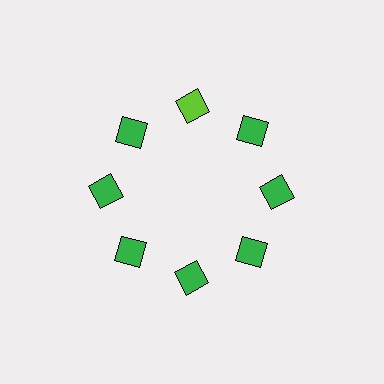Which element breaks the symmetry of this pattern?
The lime square at roughly the 12 o'clock position breaks the symmetry. All other shapes are green squares.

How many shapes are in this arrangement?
There are 8 shapes arranged in a ring pattern.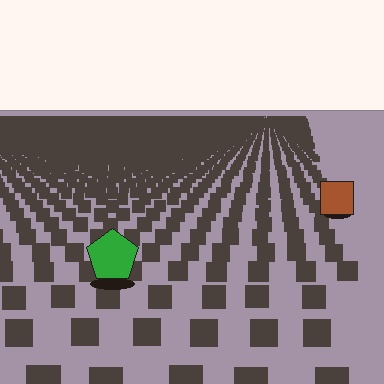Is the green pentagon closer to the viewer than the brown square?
Yes. The green pentagon is closer — you can tell from the texture gradient: the ground texture is coarser near it.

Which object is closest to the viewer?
The green pentagon is closest. The texture marks near it are larger and more spread out.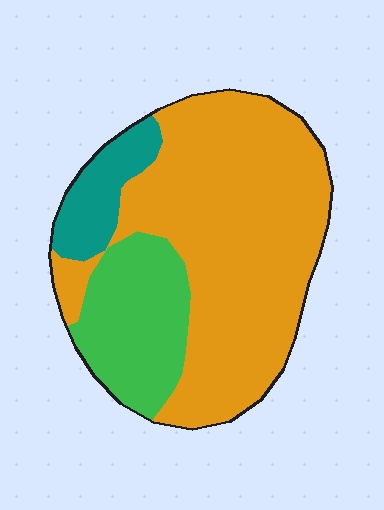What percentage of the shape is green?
Green covers 22% of the shape.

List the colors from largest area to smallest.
From largest to smallest: orange, green, teal.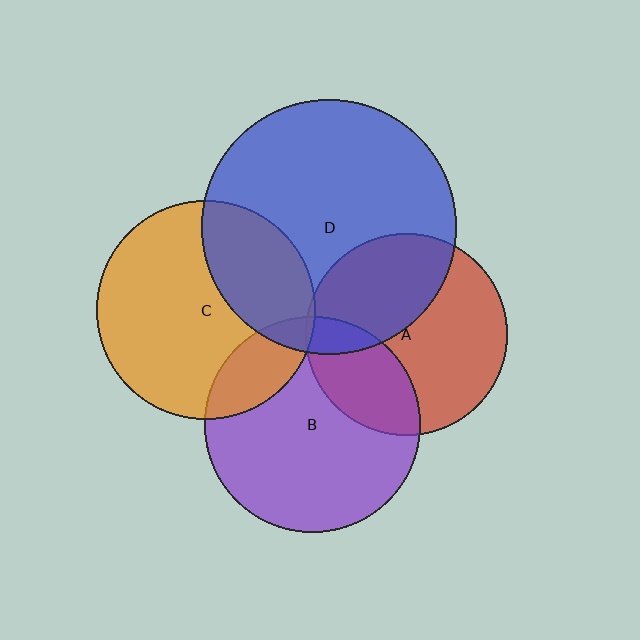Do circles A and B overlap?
Yes.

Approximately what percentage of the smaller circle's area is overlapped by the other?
Approximately 30%.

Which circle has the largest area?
Circle D (blue).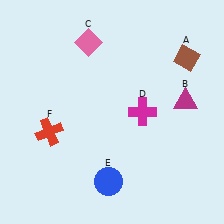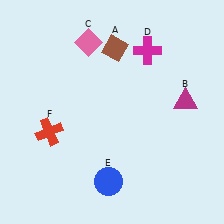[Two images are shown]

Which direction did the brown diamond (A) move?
The brown diamond (A) moved left.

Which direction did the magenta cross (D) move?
The magenta cross (D) moved up.